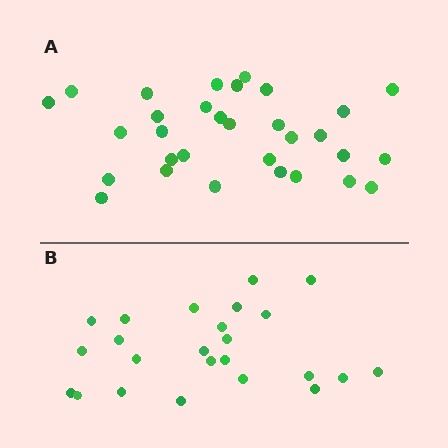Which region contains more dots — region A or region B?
Region A (the top region) has more dots.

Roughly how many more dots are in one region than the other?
Region A has roughly 8 or so more dots than region B.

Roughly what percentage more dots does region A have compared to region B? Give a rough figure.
About 30% more.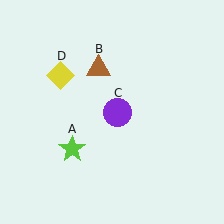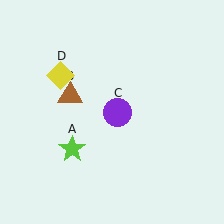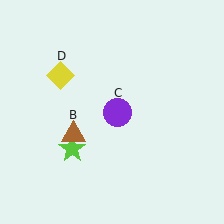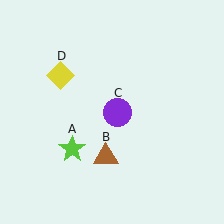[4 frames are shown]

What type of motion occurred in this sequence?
The brown triangle (object B) rotated counterclockwise around the center of the scene.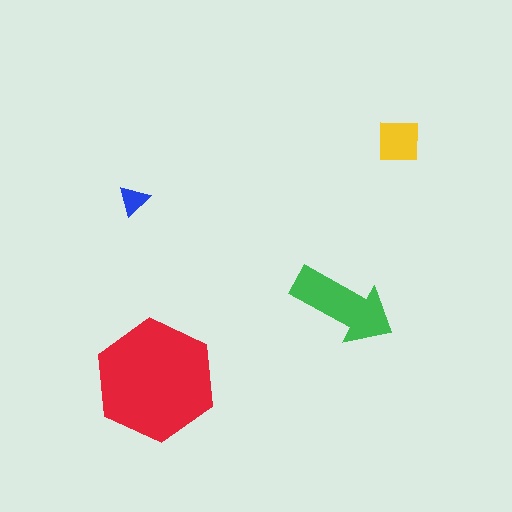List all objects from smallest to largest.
The blue triangle, the yellow square, the green arrow, the red hexagon.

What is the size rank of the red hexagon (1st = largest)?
1st.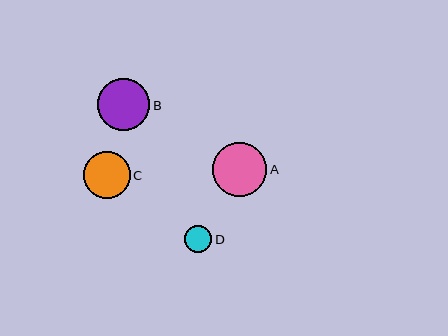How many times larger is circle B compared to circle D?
Circle B is approximately 1.9 times the size of circle D.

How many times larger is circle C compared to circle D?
Circle C is approximately 1.7 times the size of circle D.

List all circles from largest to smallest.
From largest to smallest: A, B, C, D.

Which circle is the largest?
Circle A is the largest with a size of approximately 54 pixels.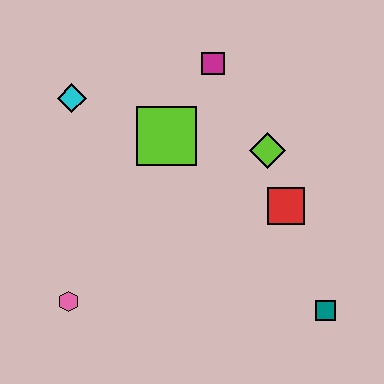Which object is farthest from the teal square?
The cyan diamond is farthest from the teal square.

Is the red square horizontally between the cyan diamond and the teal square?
Yes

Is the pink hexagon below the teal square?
No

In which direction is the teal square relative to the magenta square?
The teal square is below the magenta square.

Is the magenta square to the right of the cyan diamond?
Yes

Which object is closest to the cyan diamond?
The lime square is closest to the cyan diamond.